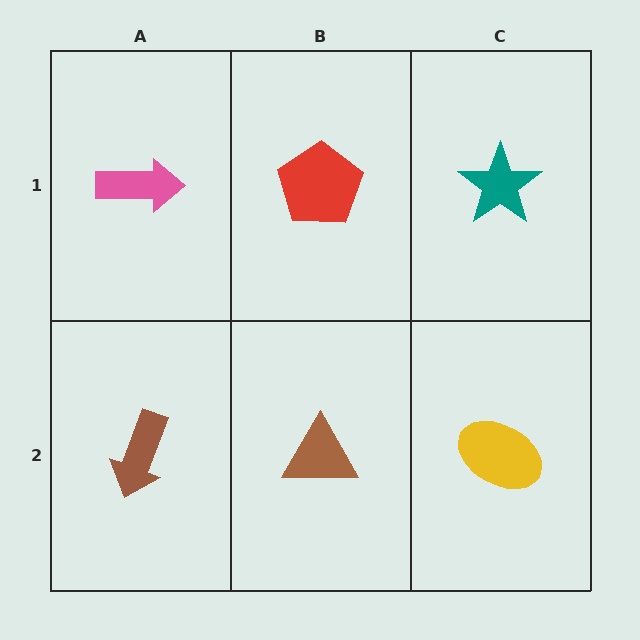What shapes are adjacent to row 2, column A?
A pink arrow (row 1, column A), a brown triangle (row 2, column B).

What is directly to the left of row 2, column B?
A brown arrow.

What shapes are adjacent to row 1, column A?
A brown arrow (row 2, column A), a red pentagon (row 1, column B).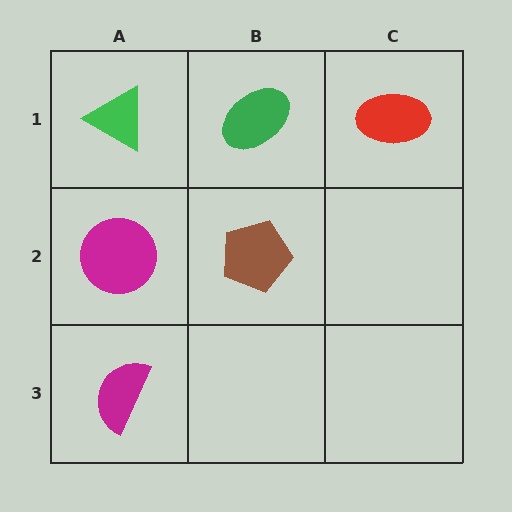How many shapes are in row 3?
1 shape.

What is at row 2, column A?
A magenta circle.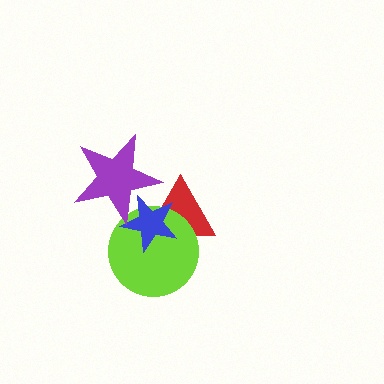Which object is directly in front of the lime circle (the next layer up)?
The blue star is directly in front of the lime circle.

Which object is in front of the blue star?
The purple star is in front of the blue star.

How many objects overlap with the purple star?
3 objects overlap with the purple star.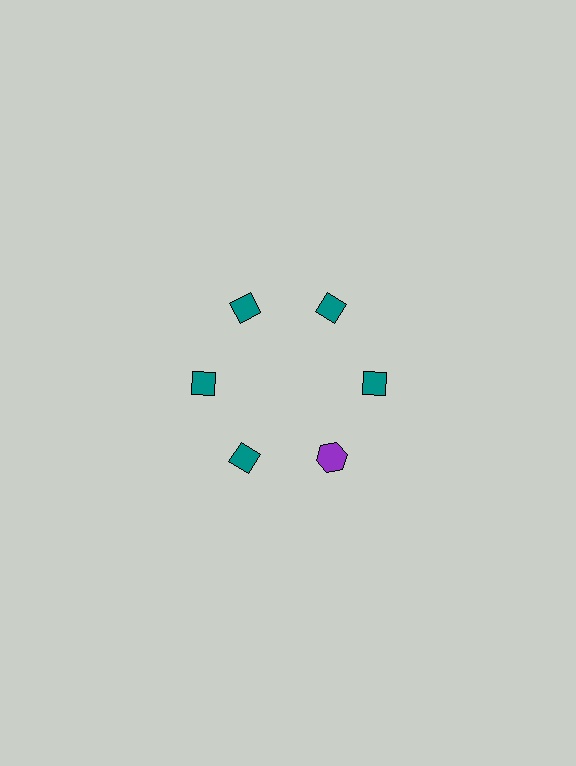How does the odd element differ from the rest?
It differs in both color (purple instead of teal) and shape (hexagon instead of diamond).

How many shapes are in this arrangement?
There are 6 shapes arranged in a ring pattern.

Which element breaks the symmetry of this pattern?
The purple hexagon at roughly the 5 o'clock position breaks the symmetry. All other shapes are teal diamonds.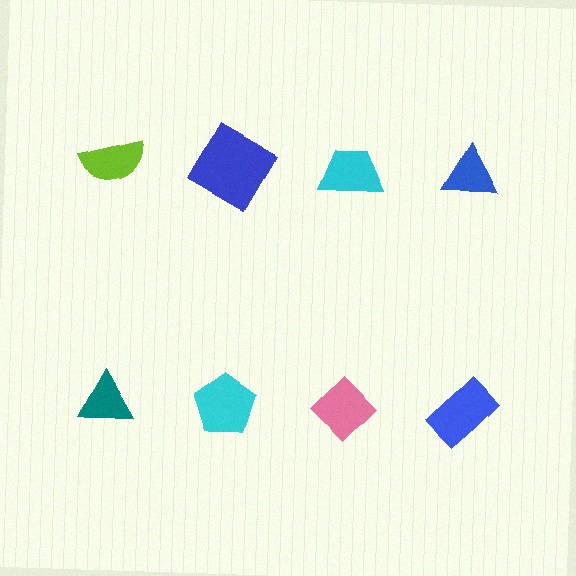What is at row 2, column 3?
A pink diamond.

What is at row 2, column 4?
A blue rectangle.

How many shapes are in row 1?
4 shapes.